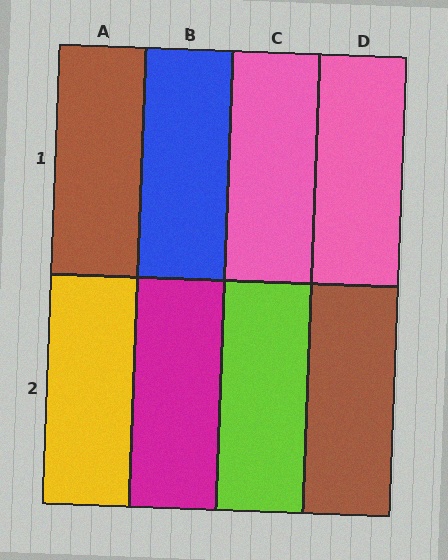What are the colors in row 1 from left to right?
Brown, blue, pink, pink.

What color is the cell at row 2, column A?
Yellow.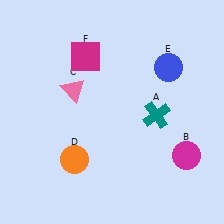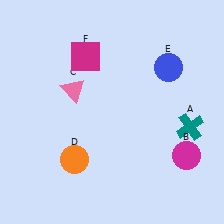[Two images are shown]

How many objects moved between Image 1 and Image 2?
1 object moved between the two images.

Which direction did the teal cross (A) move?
The teal cross (A) moved right.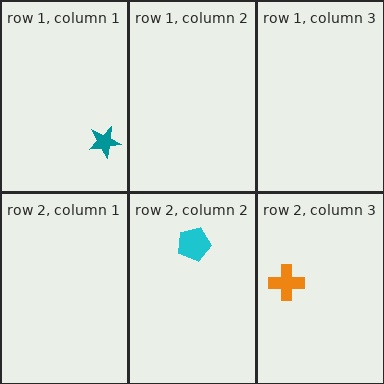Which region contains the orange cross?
The row 2, column 3 region.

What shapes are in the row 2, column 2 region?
The cyan pentagon.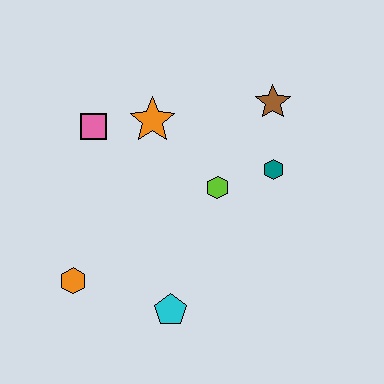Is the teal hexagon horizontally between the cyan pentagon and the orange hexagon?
No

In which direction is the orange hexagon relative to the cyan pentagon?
The orange hexagon is to the left of the cyan pentagon.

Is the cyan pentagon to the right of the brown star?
No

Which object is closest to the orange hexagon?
The cyan pentagon is closest to the orange hexagon.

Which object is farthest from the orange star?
The cyan pentagon is farthest from the orange star.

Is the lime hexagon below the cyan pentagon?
No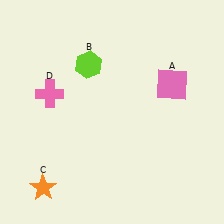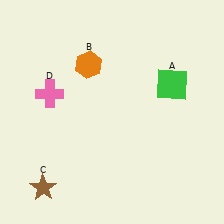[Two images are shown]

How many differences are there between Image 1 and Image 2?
There are 3 differences between the two images.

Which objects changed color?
A changed from pink to green. B changed from lime to orange. C changed from orange to brown.